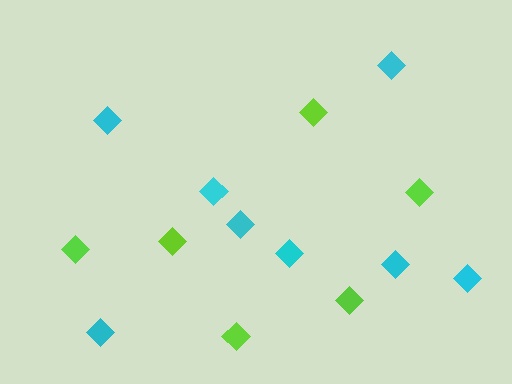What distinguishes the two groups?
There are 2 groups: one group of cyan diamonds (8) and one group of lime diamonds (6).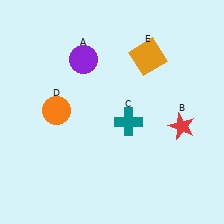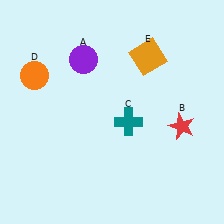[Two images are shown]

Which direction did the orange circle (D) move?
The orange circle (D) moved up.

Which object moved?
The orange circle (D) moved up.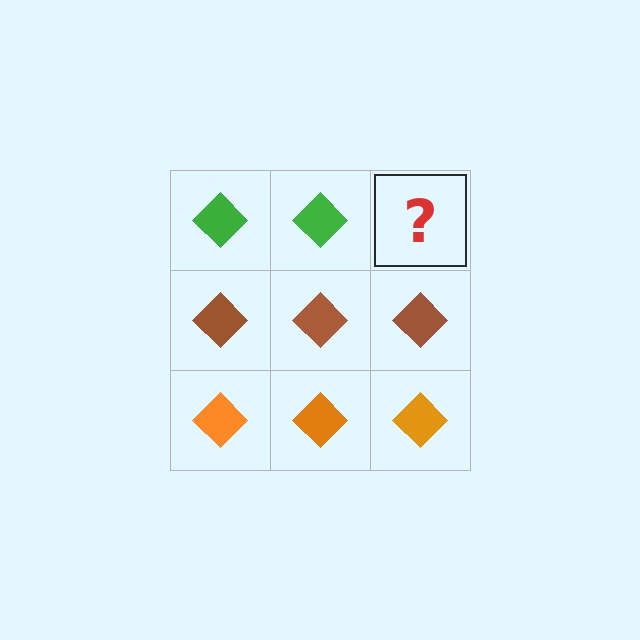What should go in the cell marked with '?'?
The missing cell should contain a green diamond.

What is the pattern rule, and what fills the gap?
The rule is that each row has a consistent color. The gap should be filled with a green diamond.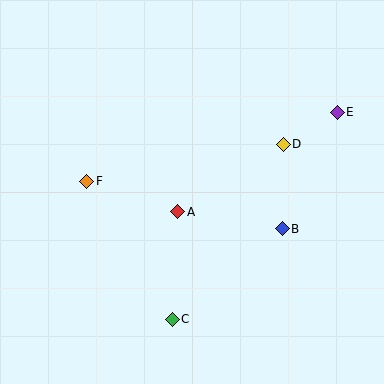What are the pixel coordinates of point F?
Point F is at (87, 181).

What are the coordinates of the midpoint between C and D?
The midpoint between C and D is at (228, 232).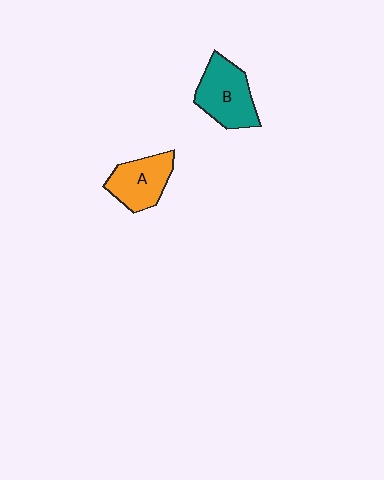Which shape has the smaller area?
Shape A (orange).